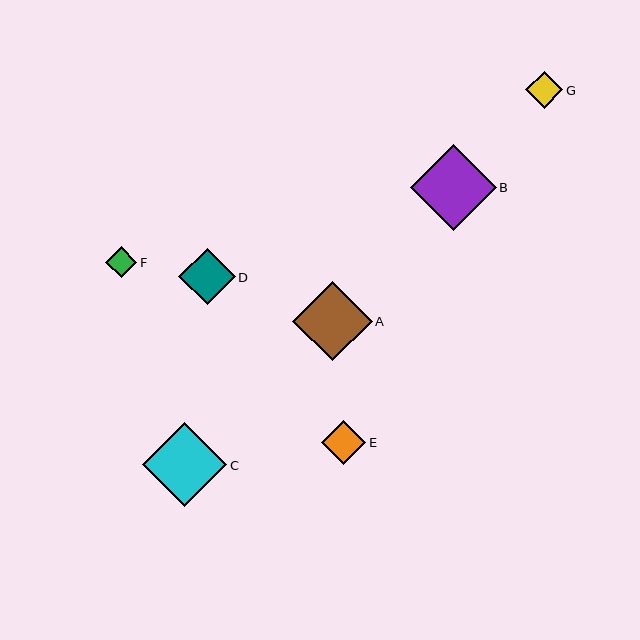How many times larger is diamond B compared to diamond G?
Diamond B is approximately 2.3 times the size of diamond G.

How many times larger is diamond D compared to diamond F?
Diamond D is approximately 1.8 times the size of diamond F.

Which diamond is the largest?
Diamond B is the largest with a size of approximately 86 pixels.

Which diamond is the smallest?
Diamond F is the smallest with a size of approximately 31 pixels.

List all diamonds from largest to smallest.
From largest to smallest: B, C, A, D, E, G, F.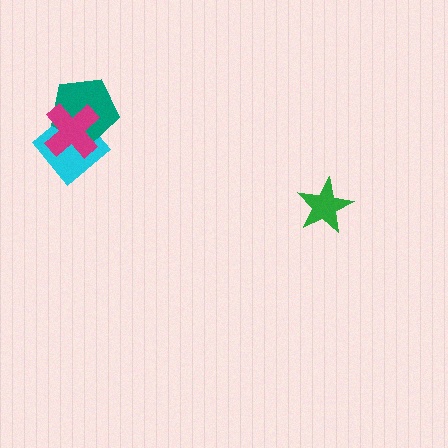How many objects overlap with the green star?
0 objects overlap with the green star.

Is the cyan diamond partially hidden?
Yes, it is partially covered by another shape.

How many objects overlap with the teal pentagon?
2 objects overlap with the teal pentagon.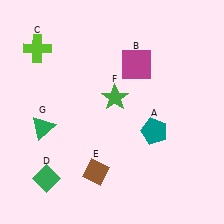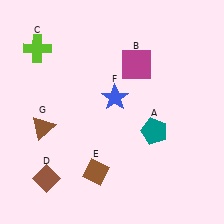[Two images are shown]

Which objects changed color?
D changed from green to brown. F changed from green to blue. G changed from green to brown.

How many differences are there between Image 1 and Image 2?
There are 3 differences between the two images.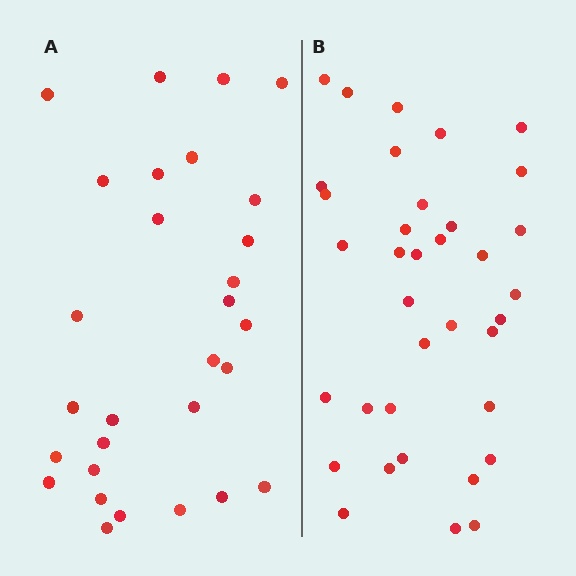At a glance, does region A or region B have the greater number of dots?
Region B (the right region) has more dots.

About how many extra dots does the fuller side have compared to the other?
Region B has roughly 8 or so more dots than region A.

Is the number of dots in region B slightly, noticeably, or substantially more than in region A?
Region B has only slightly more — the two regions are fairly close. The ratio is roughly 1.2 to 1.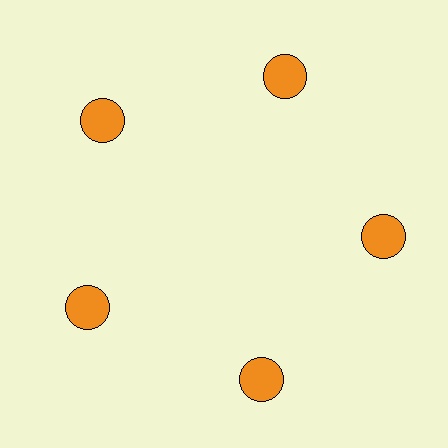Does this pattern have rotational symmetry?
Yes, this pattern has 5-fold rotational symmetry. It looks the same after rotating 72 degrees around the center.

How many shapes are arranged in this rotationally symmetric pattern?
There are 5 shapes, arranged in 5 groups of 1.